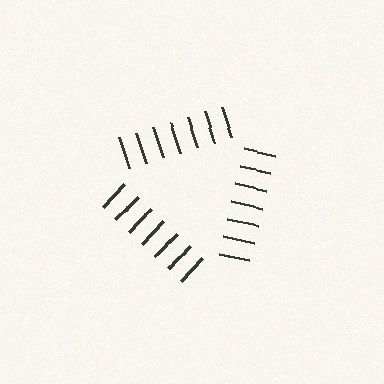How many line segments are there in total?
21 — 7 along each of the 3 edges.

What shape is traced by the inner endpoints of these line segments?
An illusory triangle — the line segments terminate on its edges but no continuous stroke is drawn.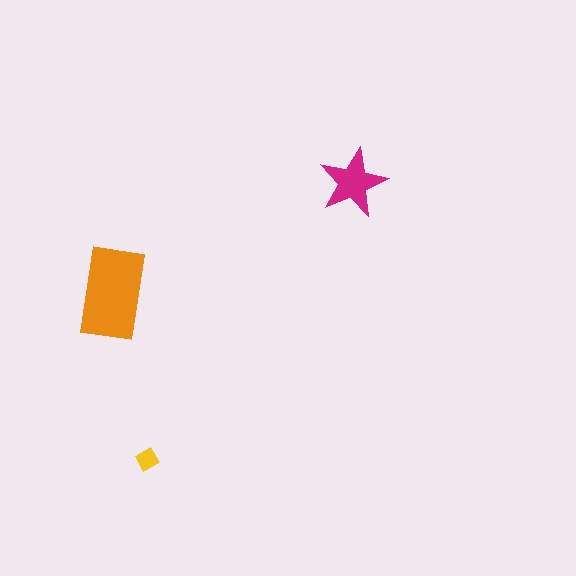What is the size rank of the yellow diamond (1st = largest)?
3rd.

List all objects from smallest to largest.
The yellow diamond, the magenta star, the orange rectangle.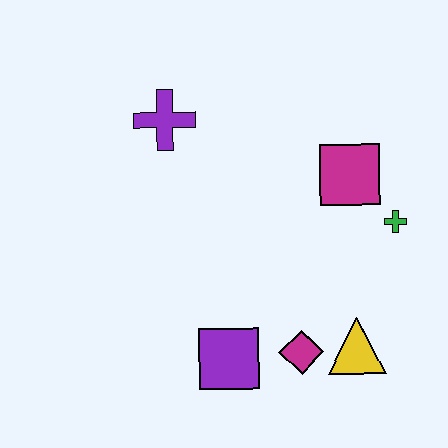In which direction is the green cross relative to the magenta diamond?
The green cross is above the magenta diamond.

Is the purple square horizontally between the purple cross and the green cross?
Yes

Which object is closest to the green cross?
The magenta square is closest to the green cross.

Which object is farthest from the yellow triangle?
The purple cross is farthest from the yellow triangle.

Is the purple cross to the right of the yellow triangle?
No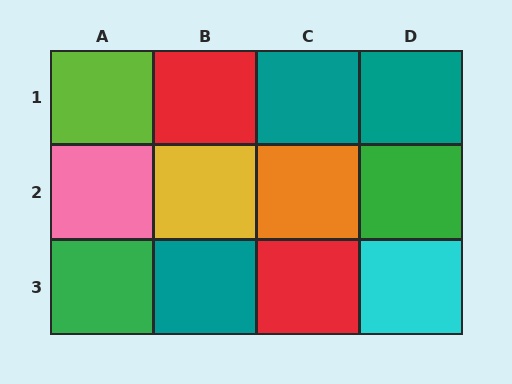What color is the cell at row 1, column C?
Teal.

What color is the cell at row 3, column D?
Cyan.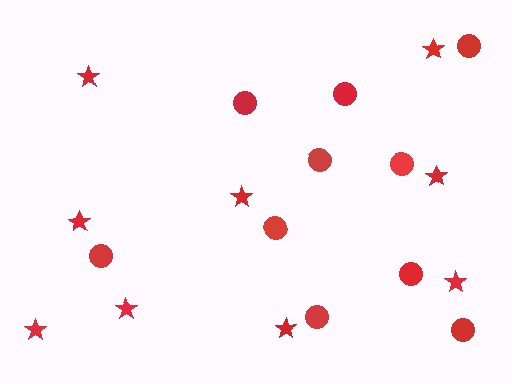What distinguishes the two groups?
There are 2 groups: one group of circles (10) and one group of stars (9).